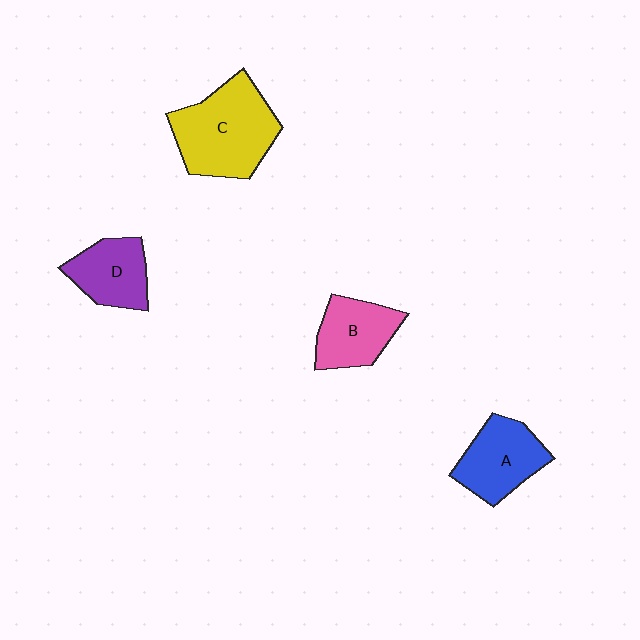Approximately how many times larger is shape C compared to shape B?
Approximately 1.6 times.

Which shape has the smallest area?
Shape D (purple).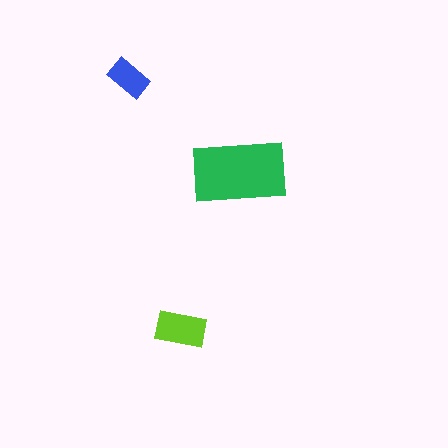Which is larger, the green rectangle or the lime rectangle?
The green one.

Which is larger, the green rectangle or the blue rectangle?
The green one.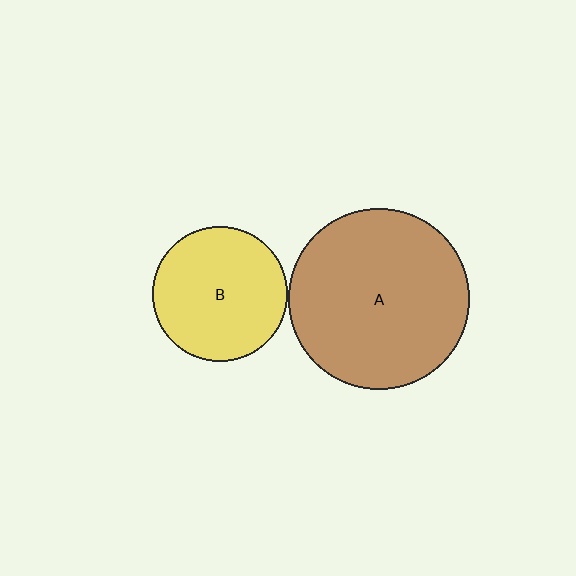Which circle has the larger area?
Circle A (brown).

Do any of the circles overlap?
No, none of the circles overlap.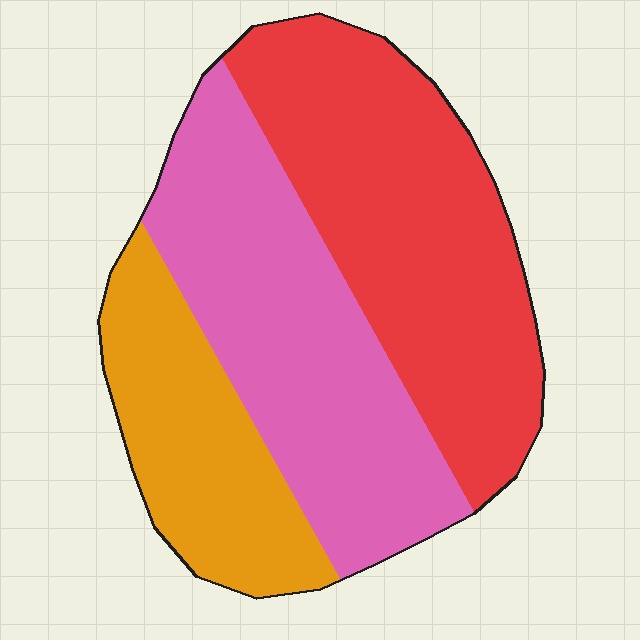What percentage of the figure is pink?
Pink covers 37% of the figure.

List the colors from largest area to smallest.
From largest to smallest: red, pink, orange.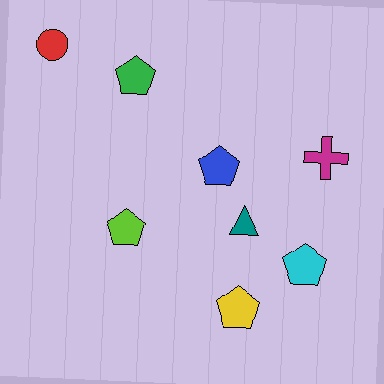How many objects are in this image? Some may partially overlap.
There are 8 objects.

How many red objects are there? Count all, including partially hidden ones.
There is 1 red object.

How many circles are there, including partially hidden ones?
There is 1 circle.